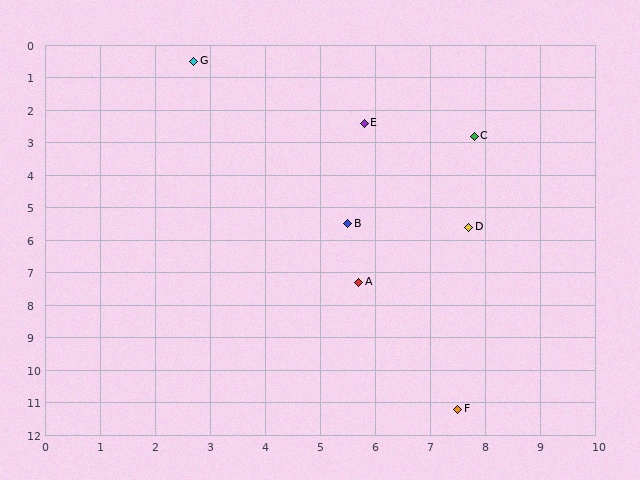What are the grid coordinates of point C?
Point C is at approximately (7.8, 2.8).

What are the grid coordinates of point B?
Point B is at approximately (5.5, 5.5).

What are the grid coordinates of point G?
Point G is at approximately (2.7, 0.5).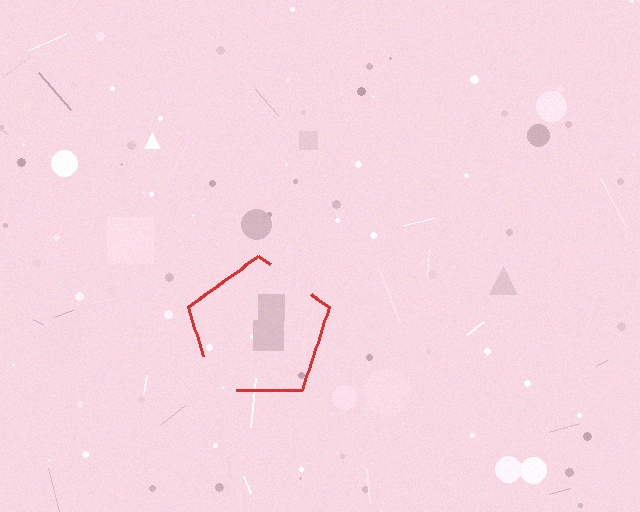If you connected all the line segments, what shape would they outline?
They would outline a pentagon.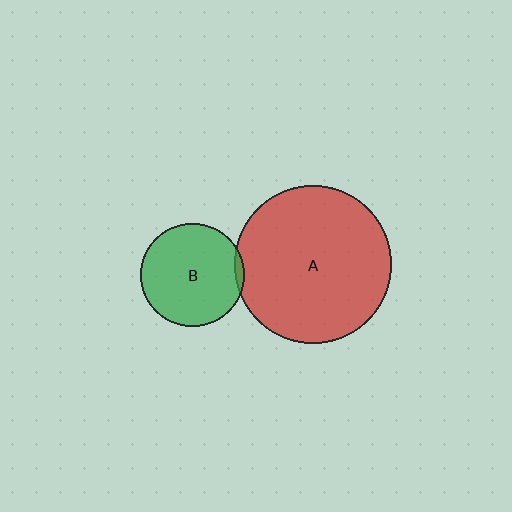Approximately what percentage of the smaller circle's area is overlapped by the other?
Approximately 5%.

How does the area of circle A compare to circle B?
Approximately 2.3 times.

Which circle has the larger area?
Circle A (red).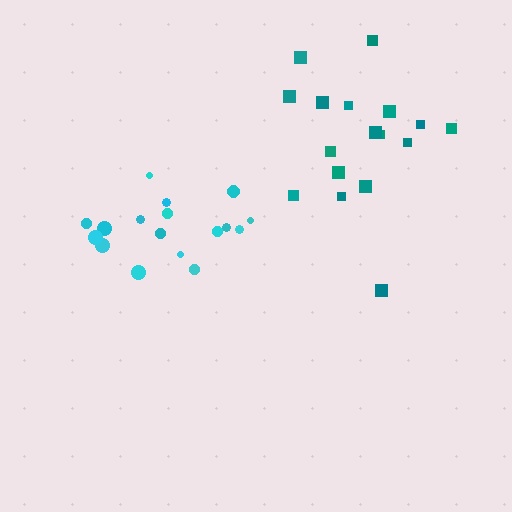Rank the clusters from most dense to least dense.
cyan, teal.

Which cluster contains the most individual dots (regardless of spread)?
Cyan (17).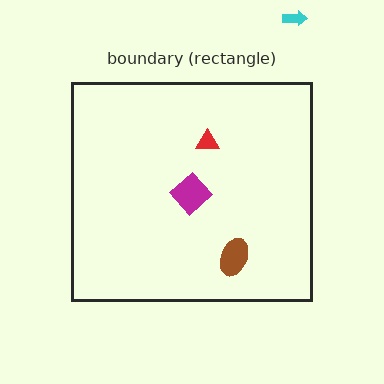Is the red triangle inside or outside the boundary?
Inside.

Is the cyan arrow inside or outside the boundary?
Outside.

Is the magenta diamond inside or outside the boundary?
Inside.